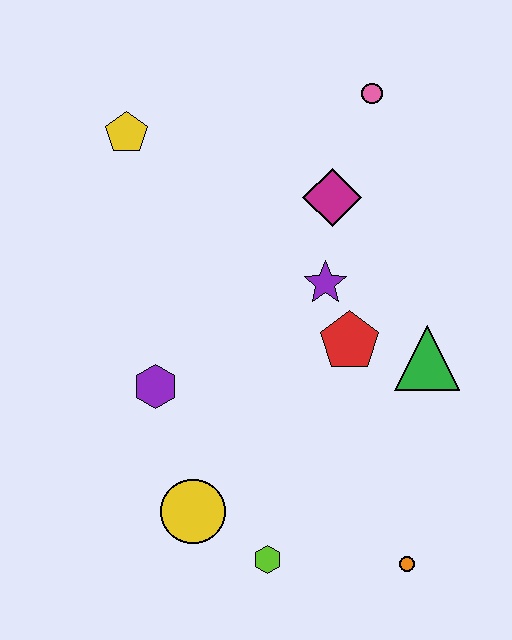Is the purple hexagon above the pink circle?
No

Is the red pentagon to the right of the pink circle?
No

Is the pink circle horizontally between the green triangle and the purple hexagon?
Yes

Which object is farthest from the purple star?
The orange circle is farthest from the purple star.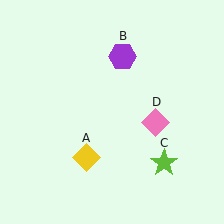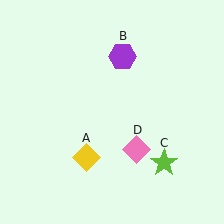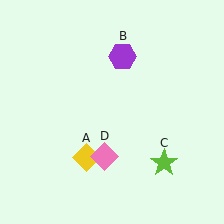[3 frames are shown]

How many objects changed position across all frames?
1 object changed position: pink diamond (object D).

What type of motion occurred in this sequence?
The pink diamond (object D) rotated clockwise around the center of the scene.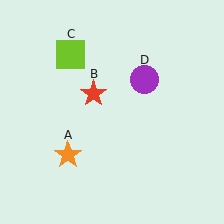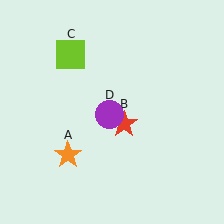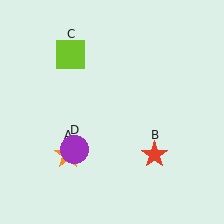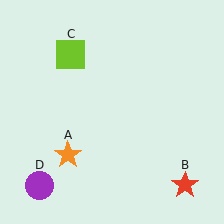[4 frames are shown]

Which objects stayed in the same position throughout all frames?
Orange star (object A) and lime square (object C) remained stationary.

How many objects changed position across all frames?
2 objects changed position: red star (object B), purple circle (object D).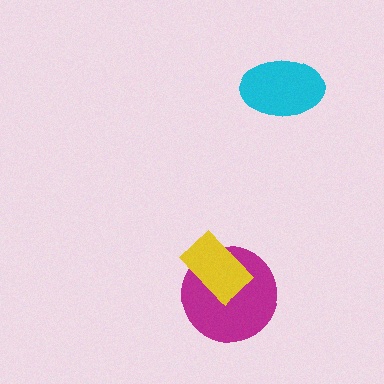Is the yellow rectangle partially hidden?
No, no other shape covers it.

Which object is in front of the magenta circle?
The yellow rectangle is in front of the magenta circle.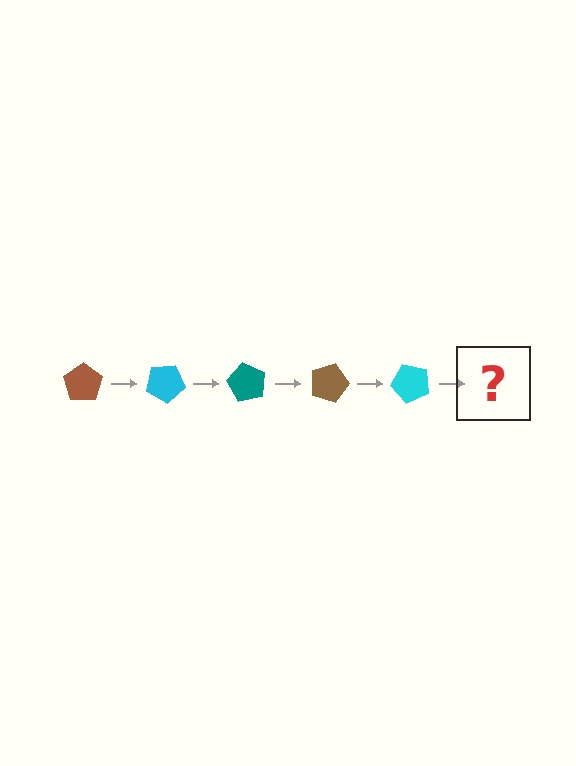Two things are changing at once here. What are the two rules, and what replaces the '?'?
The two rules are that it rotates 30 degrees each step and the color cycles through brown, cyan, and teal. The '?' should be a teal pentagon, rotated 150 degrees from the start.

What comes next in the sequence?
The next element should be a teal pentagon, rotated 150 degrees from the start.